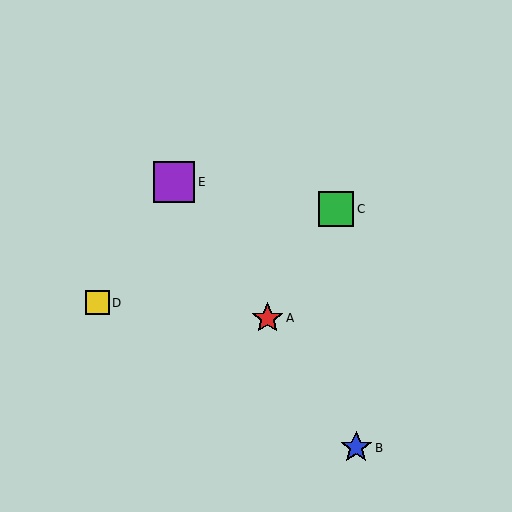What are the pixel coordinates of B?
Object B is at (356, 448).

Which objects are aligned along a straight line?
Objects A, B, E are aligned along a straight line.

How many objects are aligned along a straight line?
3 objects (A, B, E) are aligned along a straight line.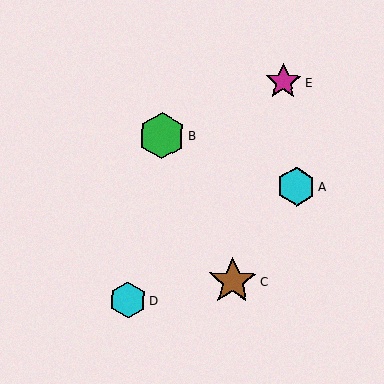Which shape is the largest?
The brown star (labeled C) is the largest.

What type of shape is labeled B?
Shape B is a green hexagon.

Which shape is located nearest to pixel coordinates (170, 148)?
The green hexagon (labeled B) at (162, 136) is nearest to that location.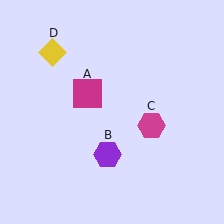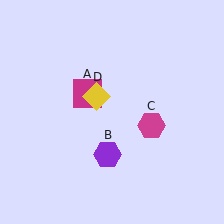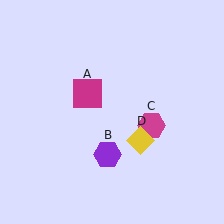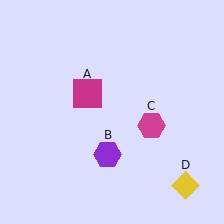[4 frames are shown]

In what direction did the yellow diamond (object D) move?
The yellow diamond (object D) moved down and to the right.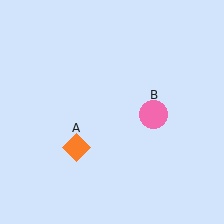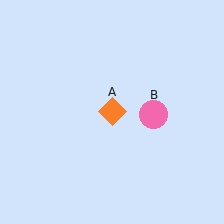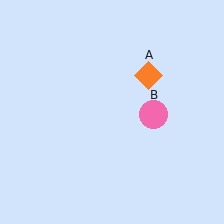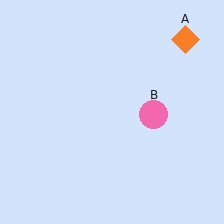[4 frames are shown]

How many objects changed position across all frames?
1 object changed position: orange diamond (object A).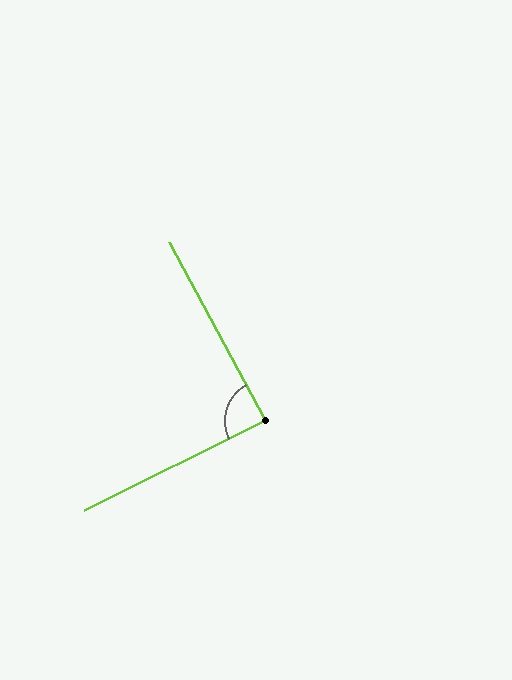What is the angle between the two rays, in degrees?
Approximately 88 degrees.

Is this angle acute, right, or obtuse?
It is approximately a right angle.